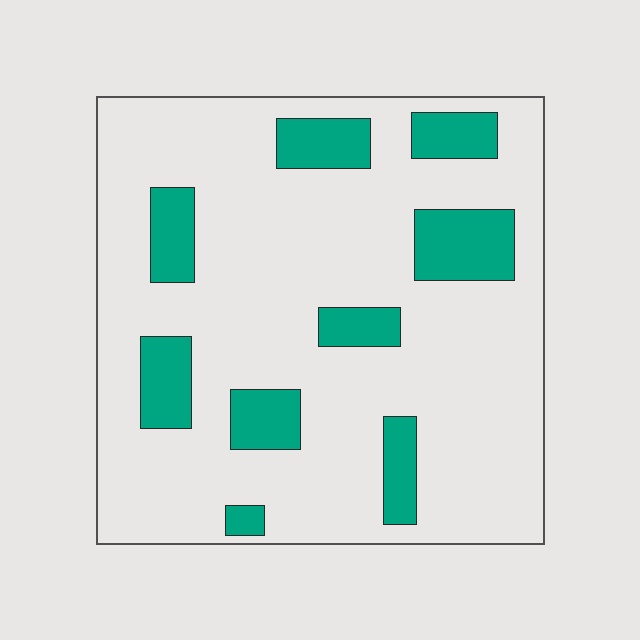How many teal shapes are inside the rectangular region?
9.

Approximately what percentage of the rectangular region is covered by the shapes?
Approximately 20%.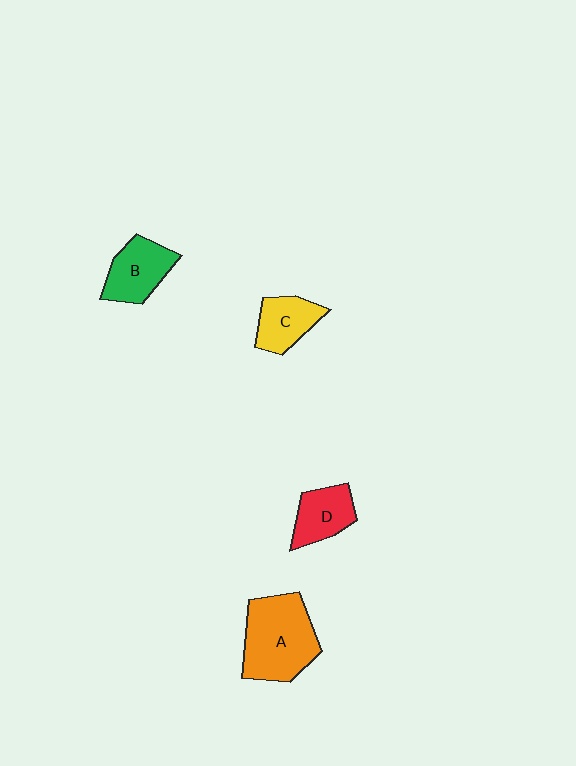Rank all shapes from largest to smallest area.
From largest to smallest: A (orange), B (green), D (red), C (yellow).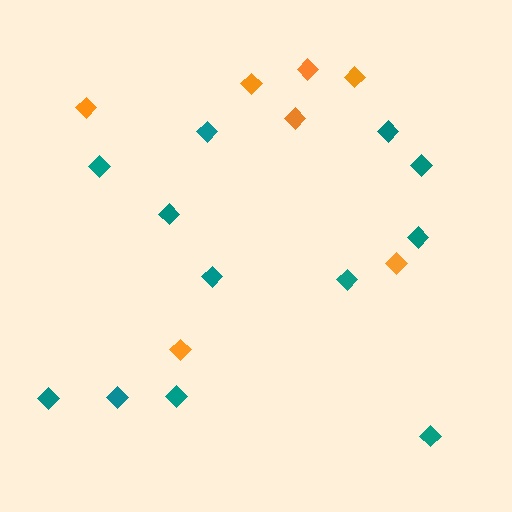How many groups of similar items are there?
There are 2 groups: one group of orange diamonds (7) and one group of teal diamonds (12).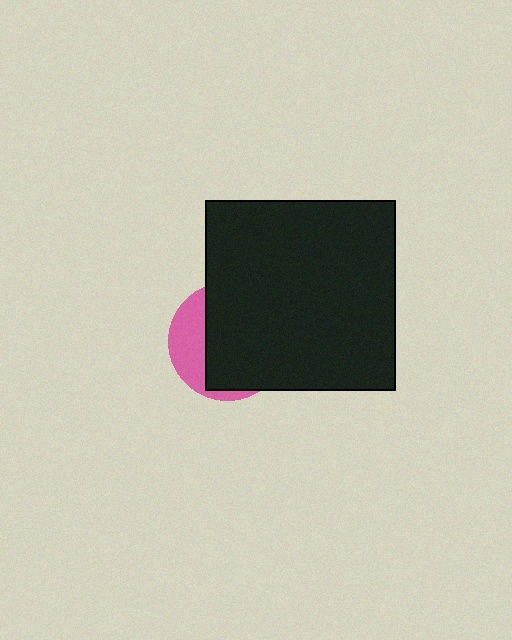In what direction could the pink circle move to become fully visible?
The pink circle could move left. That would shift it out from behind the black square entirely.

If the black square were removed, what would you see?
You would see the complete pink circle.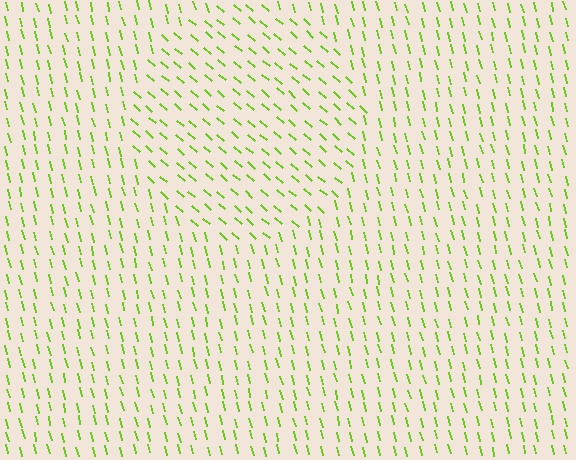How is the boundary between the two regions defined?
The boundary is defined purely by a change in line orientation (approximately 35 degrees difference). All lines are the same color and thickness.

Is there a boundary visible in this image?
Yes, there is a texture boundary formed by a change in line orientation.